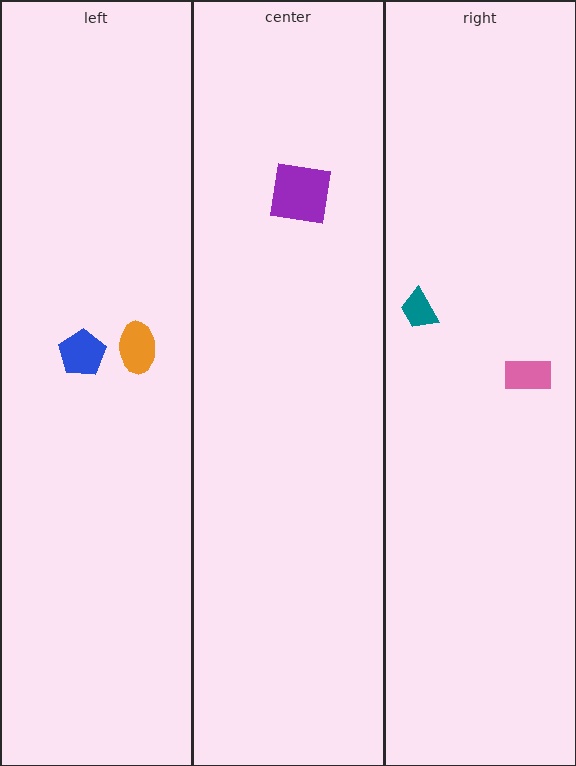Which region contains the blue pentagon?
The left region.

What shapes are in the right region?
The pink rectangle, the teal trapezoid.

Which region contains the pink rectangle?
The right region.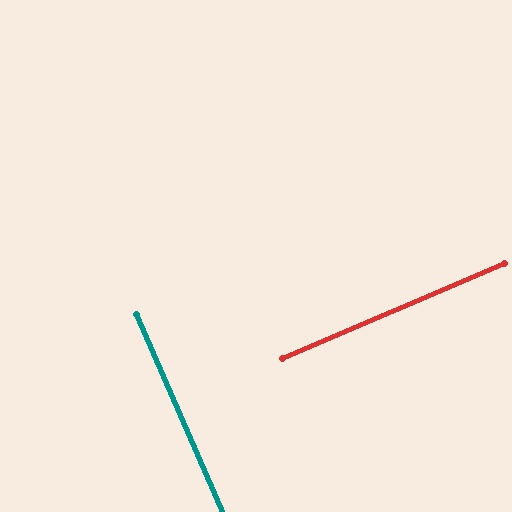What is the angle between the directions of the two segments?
Approximately 90 degrees.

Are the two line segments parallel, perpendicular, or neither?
Perpendicular — they meet at approximately 90°.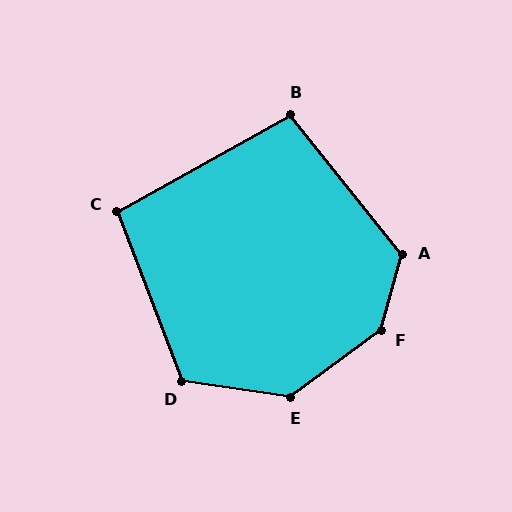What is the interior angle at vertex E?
Approximately 135 degrees (obtuse).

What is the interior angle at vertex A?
Approximately 127 degrees (obtuse).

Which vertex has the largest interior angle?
F, at approximately 141 degrees.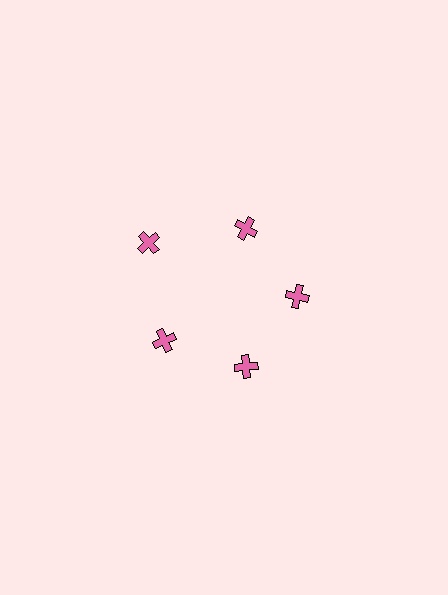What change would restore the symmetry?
The symmetry would be restored by moving it inward, back onto the ring so that all 5 crosses sit at equal angles and equal distance from the center.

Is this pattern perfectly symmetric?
No. The 5 pink crosses are arranged in a ring, but one element near the 10 o'clock position is pushed outward from the center, breaking the 5-fold rotational symmetry.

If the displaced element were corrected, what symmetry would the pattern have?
It would have 5-fold rotational symmetry — the pattern would map onto itself every 72 degrees.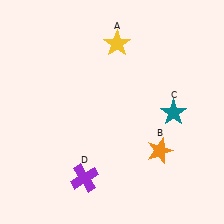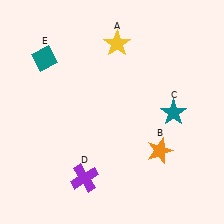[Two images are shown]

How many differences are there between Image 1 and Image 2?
There is 1 difference between the two images.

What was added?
A teal diamond (E) was added in Image 2.